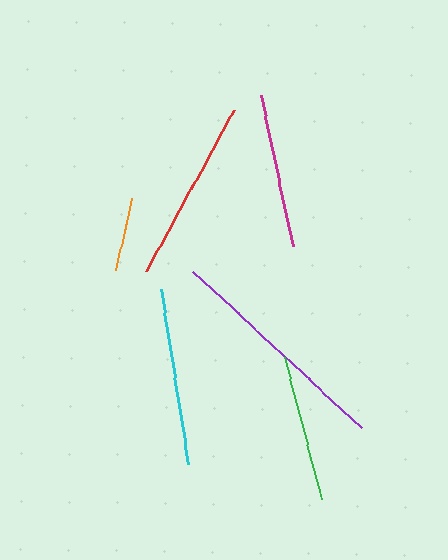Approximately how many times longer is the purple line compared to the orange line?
The purple line is approximately 3.1 times the length of the orange line.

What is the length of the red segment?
The red segment is approximately 183 pixels long.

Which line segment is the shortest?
The orange line is the shortest at approximately 74 pixels.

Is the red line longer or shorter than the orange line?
The red line is longer than the orange line.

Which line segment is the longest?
The purple line is the longest at approximately 230 pixels.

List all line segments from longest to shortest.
From longest to shortest: purple, red, cyan, magenta, green, orange.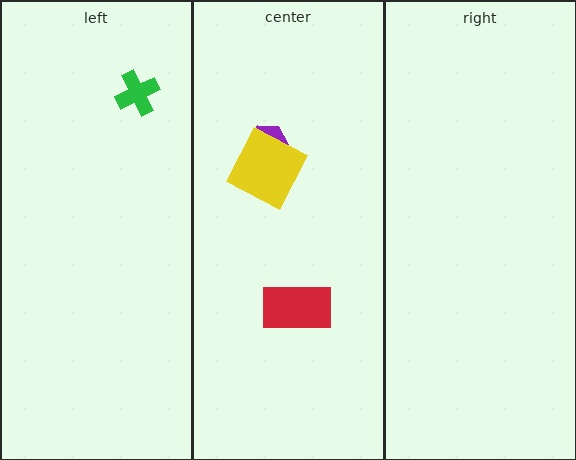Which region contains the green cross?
The left region.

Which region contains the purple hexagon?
The center region.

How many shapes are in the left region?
1.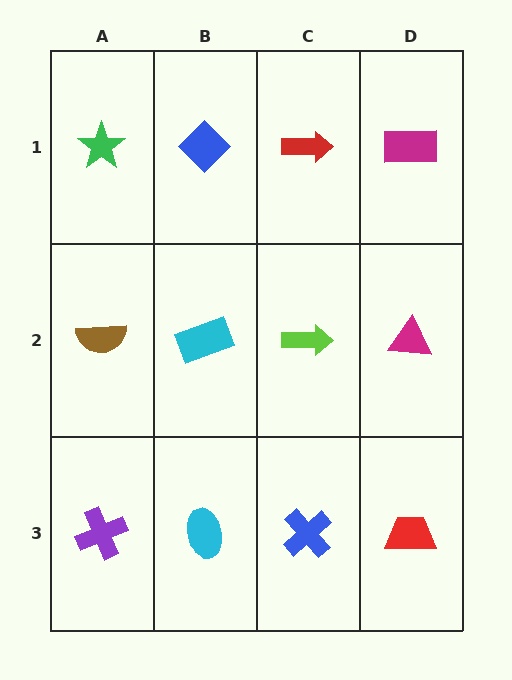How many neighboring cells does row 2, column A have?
3.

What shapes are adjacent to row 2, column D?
A magenta rectangle (row 1, column D), a red trapezoid (row 3, column D), a lime arrow (row 2, column C).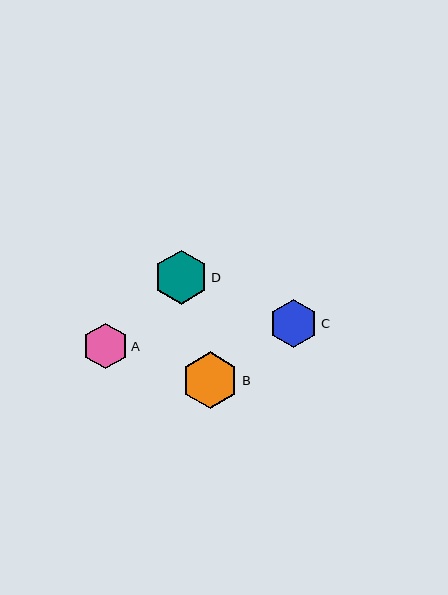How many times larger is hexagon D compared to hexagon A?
Hexagon D is approximately 1.2 times the size of hexagon A.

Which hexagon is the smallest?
Hexagon A is the smallest with a size of approximately 45 pixels.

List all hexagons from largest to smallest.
From largest to smallest: B, D, C, A.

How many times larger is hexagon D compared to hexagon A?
Hexagon D is approximately 1.2 times the size of hexagon A.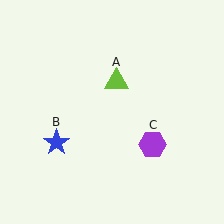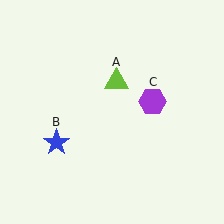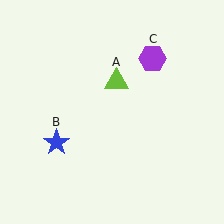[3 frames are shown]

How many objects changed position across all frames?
1 object changed position: purple hexagon (object C).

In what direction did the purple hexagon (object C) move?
The purple hexagon (object C) moved up.